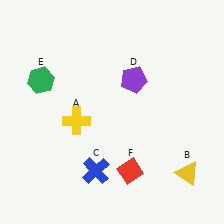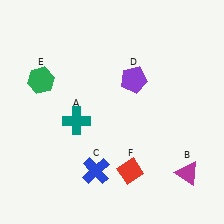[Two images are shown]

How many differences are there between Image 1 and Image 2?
There are 2 differences between the two images.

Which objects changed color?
A changed from yellow to teal. B changed from yellow to magenta.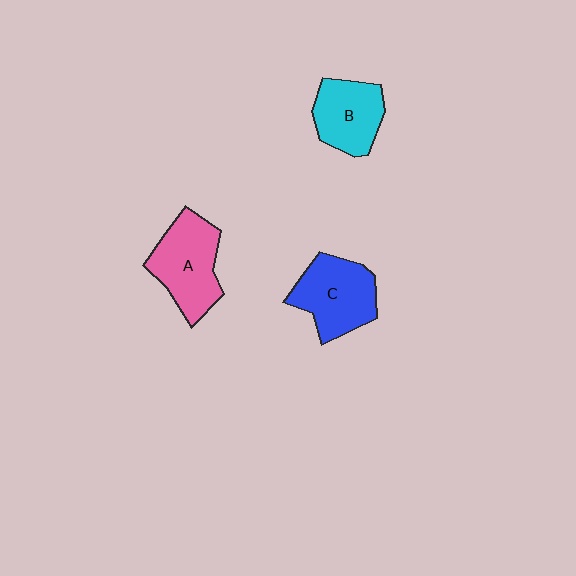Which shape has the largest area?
Shape A (pink).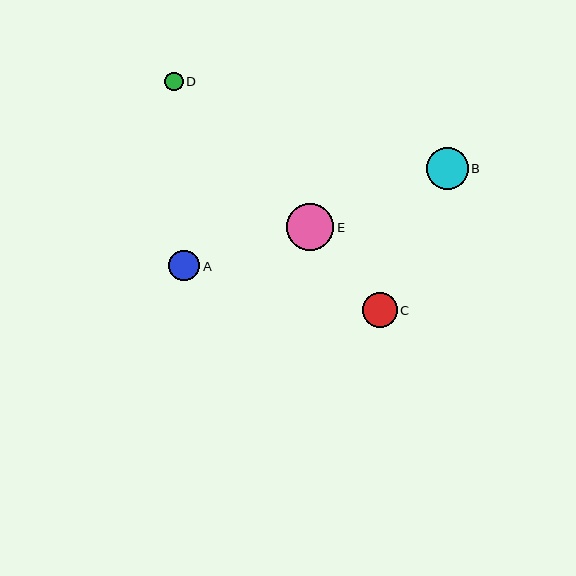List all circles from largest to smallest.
From largest to smallest: E, B, C, A, D.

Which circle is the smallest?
Circle D is the smallest with a size of approximately 19 pixels.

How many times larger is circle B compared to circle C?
Circle B is approximately 1.2 times the size of circle C.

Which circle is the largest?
Circle E is the largest with a size of approximately 47 pixels.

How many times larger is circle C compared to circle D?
Circle C is approximately 1.9 times the size of circle D.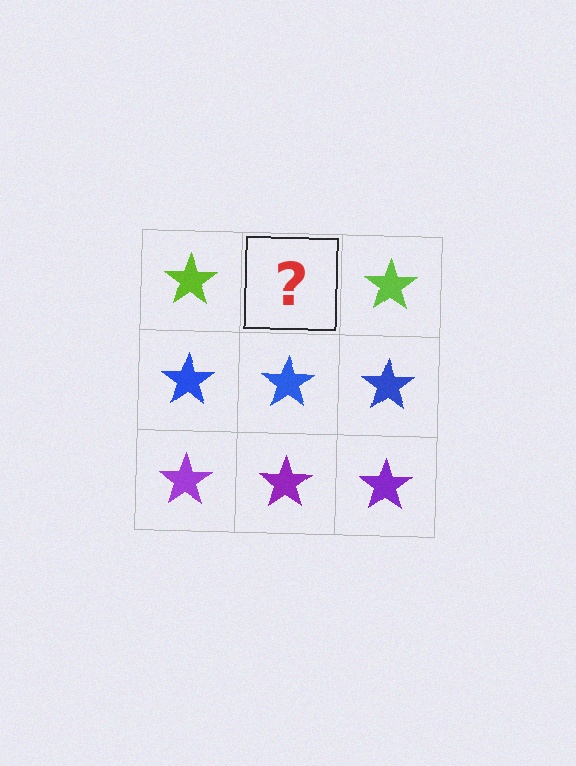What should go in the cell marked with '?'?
The missing cell should contain a lime star.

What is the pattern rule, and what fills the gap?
The rule is that each row has a consistent color. The gap should be filled with a lime star.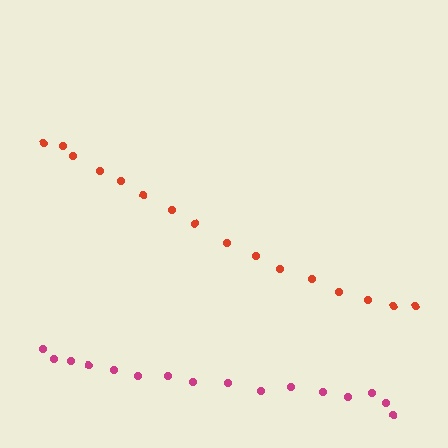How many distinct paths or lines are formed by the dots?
There are 2 distinct paths.